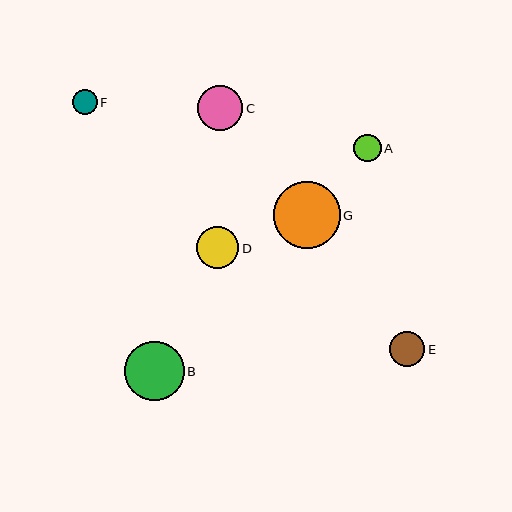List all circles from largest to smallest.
From largest to smallest: G, B, C, D, E, A, F.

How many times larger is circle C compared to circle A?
Circle C is approximately 1.7 times the size of circle A.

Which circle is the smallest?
Circle F is the smallest with a size of approximately 25 pixels.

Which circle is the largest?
Circle G is the largest with a size of approximately 67 pixels.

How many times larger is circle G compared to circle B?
Circle G is approximately 1.1 times the size of circle B.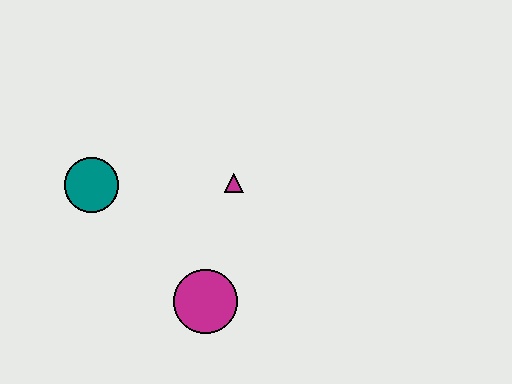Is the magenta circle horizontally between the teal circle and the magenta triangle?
Yes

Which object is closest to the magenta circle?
The magenta triangle is closest to the magenta circle.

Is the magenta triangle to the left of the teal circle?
No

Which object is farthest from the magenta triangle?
The teal circle is farthest from the magenta triangle.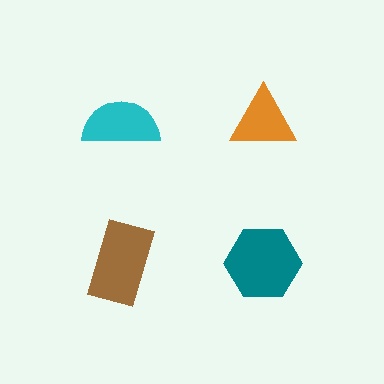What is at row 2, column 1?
A brown rectangle.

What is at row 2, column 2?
A teal hexagon.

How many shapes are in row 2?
2 shapes.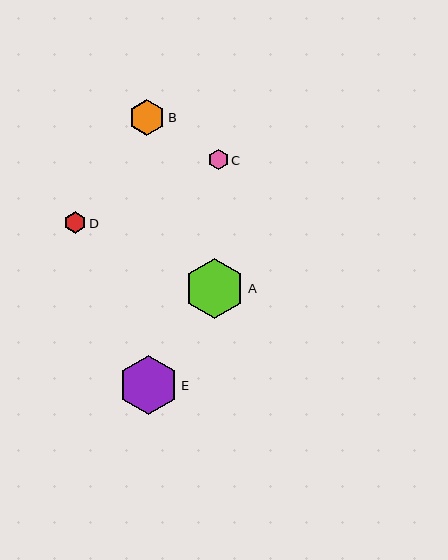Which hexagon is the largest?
Hexagon A is the largest with a size of approximately 60 pixels.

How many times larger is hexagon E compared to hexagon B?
Hexagon E is approximately 1.6 times the size of hexagon B.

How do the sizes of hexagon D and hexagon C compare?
Hexagon D and hexagon C are approximately the same size.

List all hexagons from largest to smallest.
From largest to smallest: A, E, B, D, C.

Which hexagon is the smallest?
Hexagon C is the smallest with a size of approximately 20 pixels.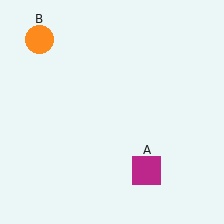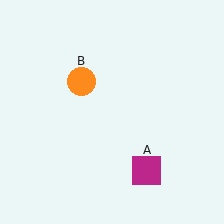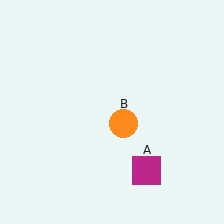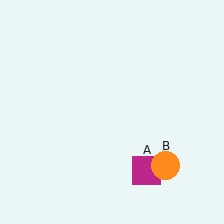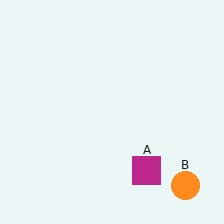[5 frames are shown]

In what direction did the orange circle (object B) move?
The orange circle (object B) moved down and to the right.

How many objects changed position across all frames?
1 object changed position: orange circle (object B).